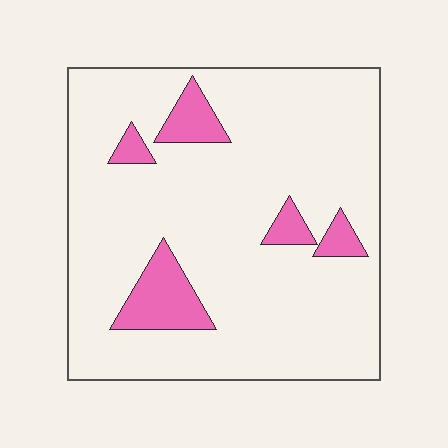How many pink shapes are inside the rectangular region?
5.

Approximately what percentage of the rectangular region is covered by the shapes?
Approximately 10%.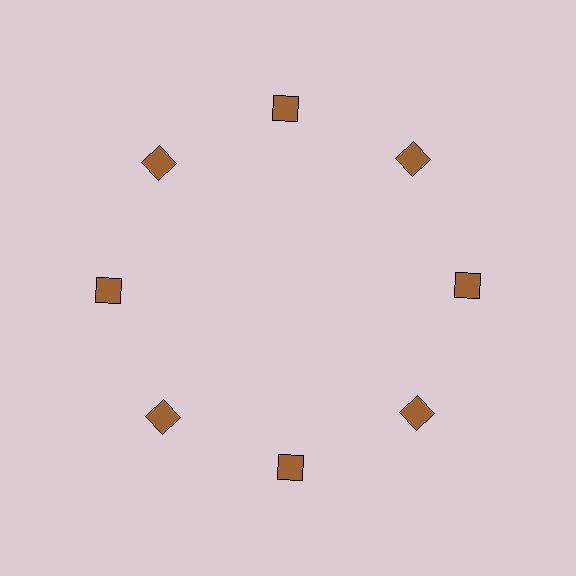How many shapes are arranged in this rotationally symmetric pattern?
There are 8 shapes, arranged in 8 groups of 1.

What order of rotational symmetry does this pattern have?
This pattern has 8-fold rotational symmetry.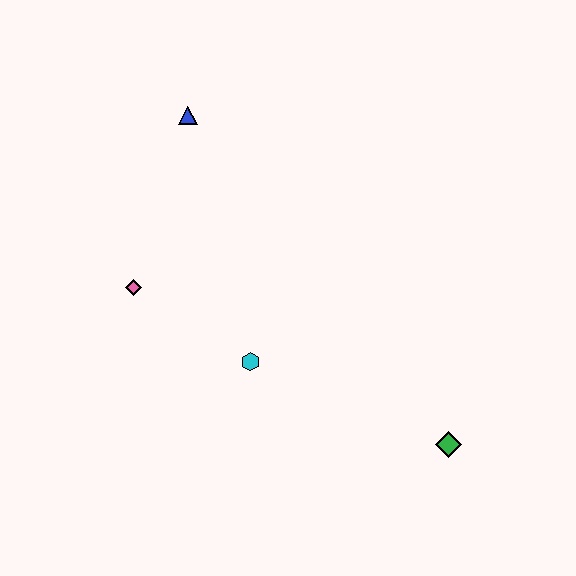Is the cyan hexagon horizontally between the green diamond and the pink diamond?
Yes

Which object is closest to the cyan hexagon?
The pink diamond is closest to the cyan hexagon.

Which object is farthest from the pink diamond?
The green diamond is farthest from the pink diamond.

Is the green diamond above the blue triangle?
No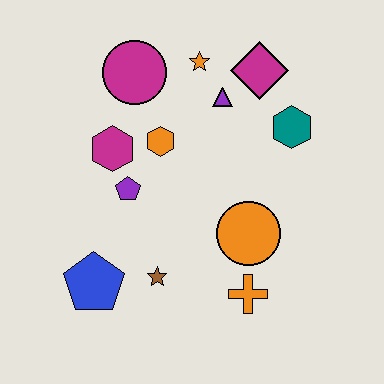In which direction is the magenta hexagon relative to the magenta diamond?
The magenta hexagon is to the left of the magenta diamond.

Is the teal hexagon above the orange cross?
Yes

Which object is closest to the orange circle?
The orange cross is closest to the orange circle.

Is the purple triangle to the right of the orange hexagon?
Yes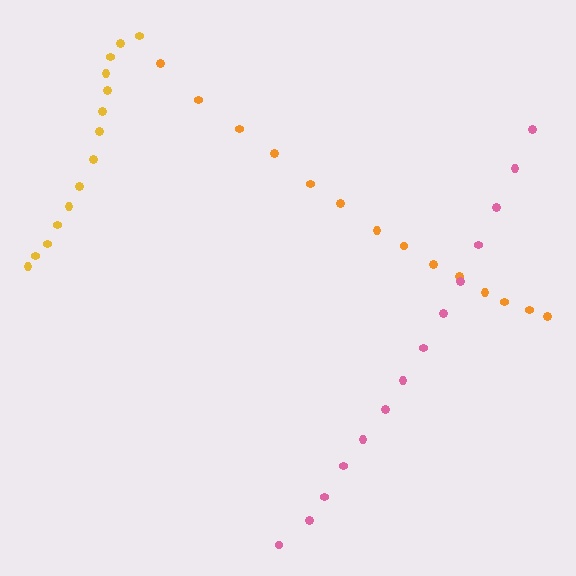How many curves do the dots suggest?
There are 3 distinct paths.